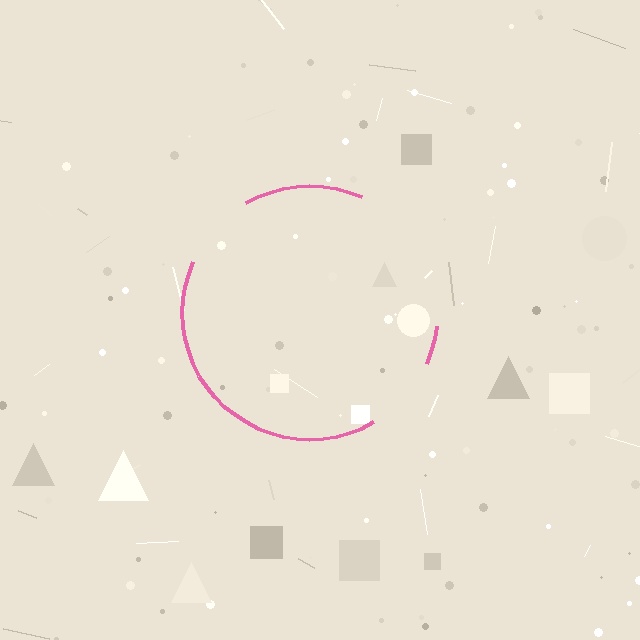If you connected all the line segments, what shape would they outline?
They would outline a circle.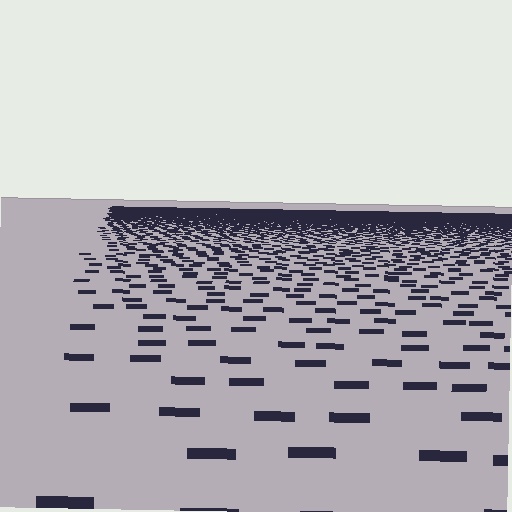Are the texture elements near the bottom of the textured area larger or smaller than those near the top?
Larger. Near the bottom, elements are closer to the viewer and appear at a bigger on-screen size.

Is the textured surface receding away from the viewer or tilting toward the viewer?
The surface is receding away from the viewer. Texture elements get smaller and denser toward the top.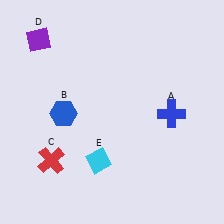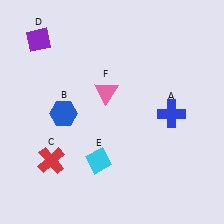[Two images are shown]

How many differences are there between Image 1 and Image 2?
There is 1 difference between the two images.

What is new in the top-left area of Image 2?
A pink triangle (F) was added in the top-left area of Image 2.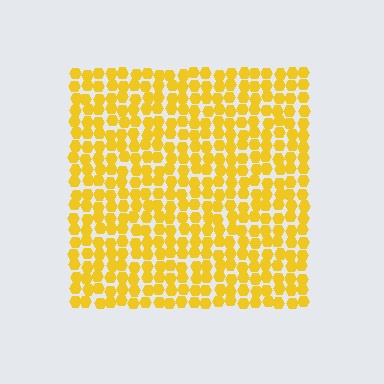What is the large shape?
The large shape is a square.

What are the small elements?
The small elements are hexagons.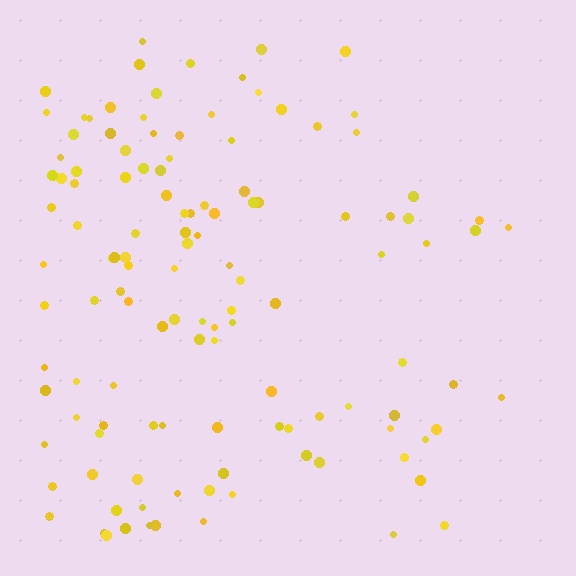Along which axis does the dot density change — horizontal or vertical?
Horizontal.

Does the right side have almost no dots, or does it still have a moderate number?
Still a moderate number, just noticeably fewer than the left.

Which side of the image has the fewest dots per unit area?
The right.